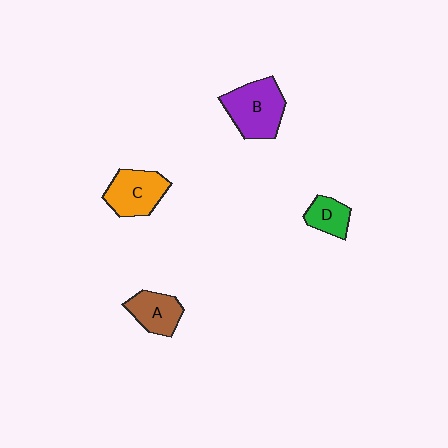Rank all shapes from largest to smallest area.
From largest to smallest: B (purple), C (orange), A (brown), D (green).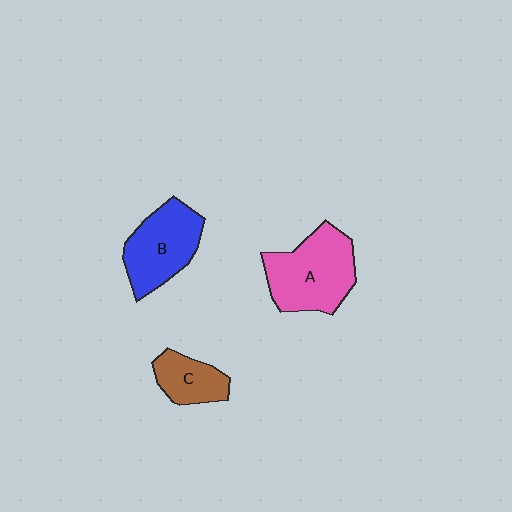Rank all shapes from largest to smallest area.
From largest to smallest: A (pink), B (blue), C (brown).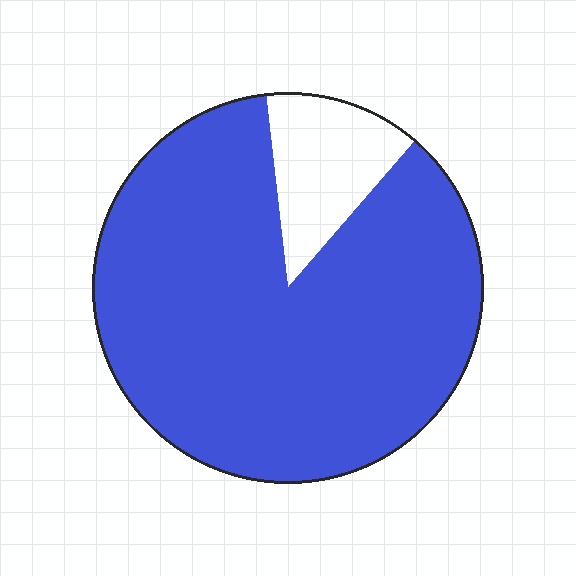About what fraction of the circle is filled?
About seven eighths (7/8).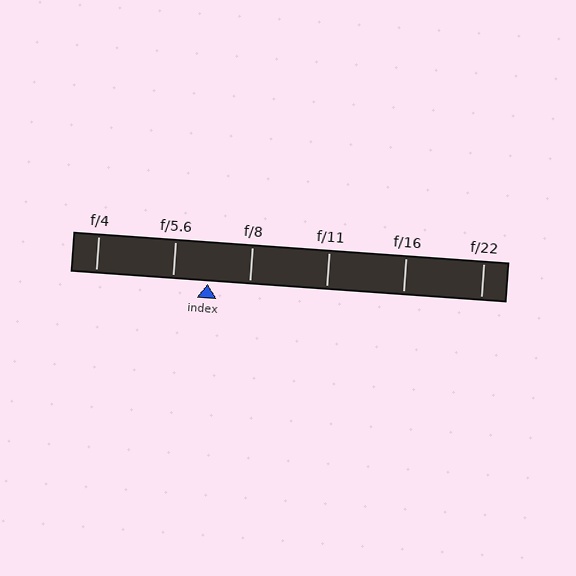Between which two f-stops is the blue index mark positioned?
The index mark is between f/5.6 and f/8.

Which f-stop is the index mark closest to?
The index mark is closest to f/5.6.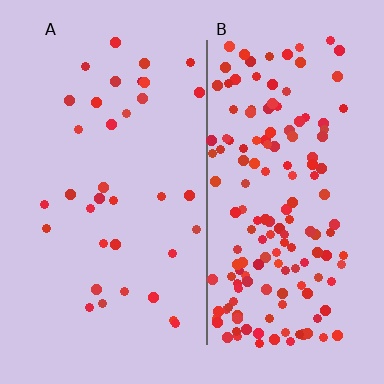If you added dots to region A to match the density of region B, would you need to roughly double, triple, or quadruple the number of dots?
Approximately quadruple.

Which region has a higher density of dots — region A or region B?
B (the right).